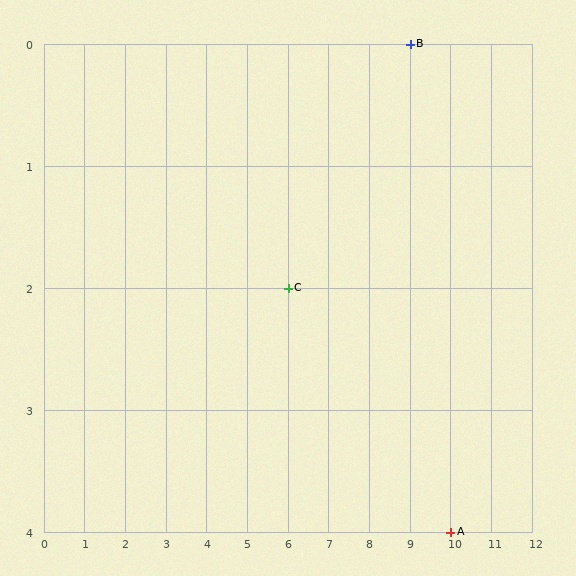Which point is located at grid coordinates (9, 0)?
Point B is at (9, 0).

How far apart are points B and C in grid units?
Points B and C are 3 columns and 2 rows apart (about 3.6 grid units diagonally).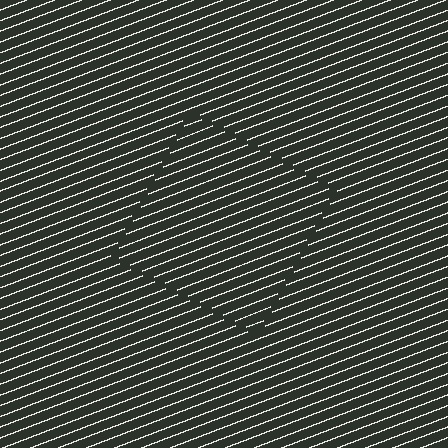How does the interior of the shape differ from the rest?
The interior of the shape contains the same grating, shifted by half a period — the contour is defined by the phase discontinuity where line-ends from the inner and outer gratings abut.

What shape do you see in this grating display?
An illusory square. The interior of the shape contains the same grating, shifted by half a period — the contour is defined by the phase discontinuity where line-ends from the inner and outer gratings abut.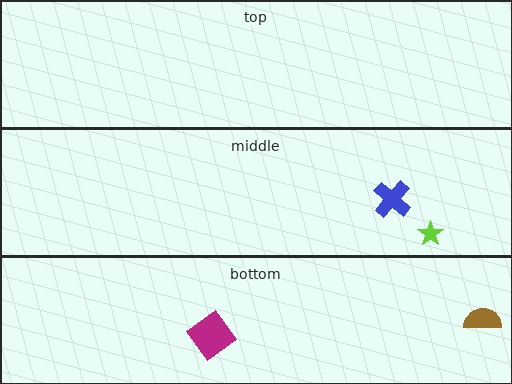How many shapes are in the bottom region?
2.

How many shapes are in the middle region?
2.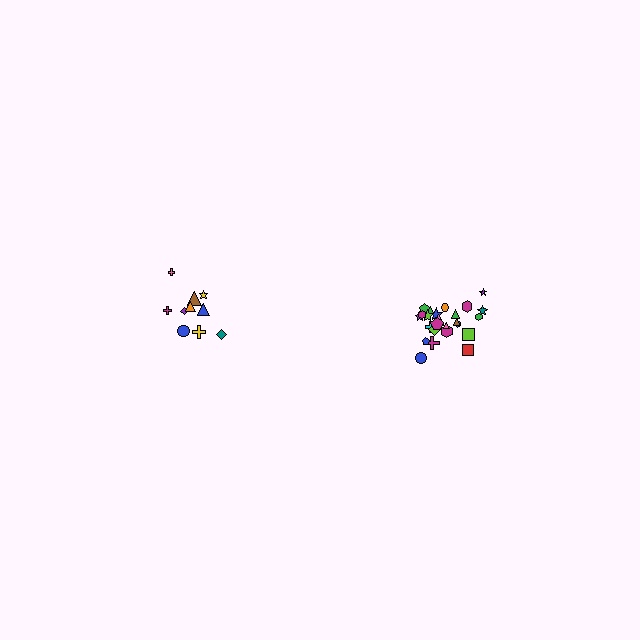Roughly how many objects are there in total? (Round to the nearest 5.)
Roughly 35 objects in total.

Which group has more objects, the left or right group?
The right group.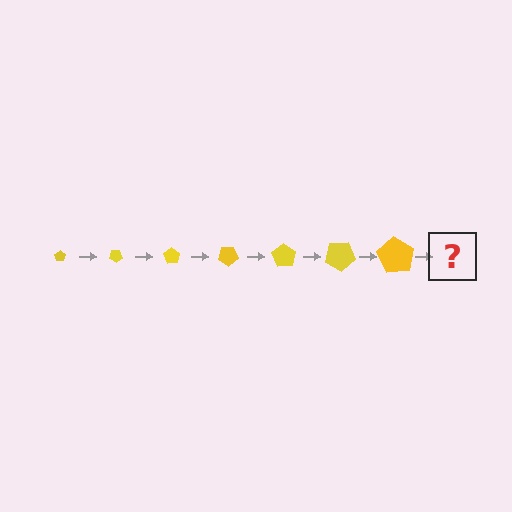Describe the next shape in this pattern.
It should be a pentagon, larger than the previous one and rotated 245 degrees from the start.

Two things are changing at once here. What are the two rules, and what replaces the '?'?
The two rules are that the pentagon grows larger each step and it rotates 35 degrees each step. The '?' should be a pentagon, larger than the previous one and rotated 245 degrees from the start.